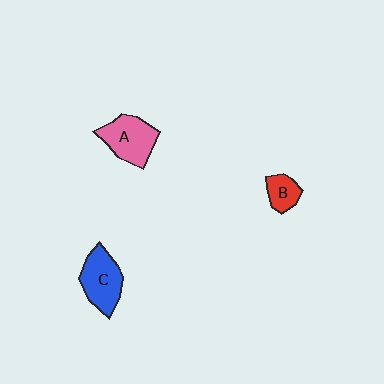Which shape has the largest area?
Shape A (pink).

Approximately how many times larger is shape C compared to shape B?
Approximately 2.0 times.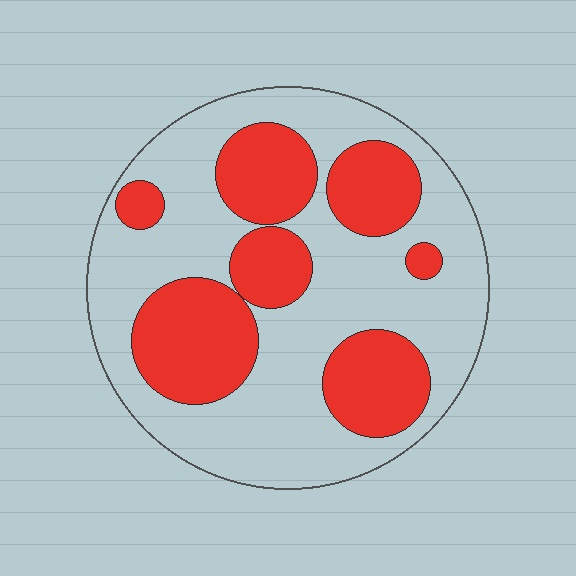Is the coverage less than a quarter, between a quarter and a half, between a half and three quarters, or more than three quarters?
Between a quarter and a half.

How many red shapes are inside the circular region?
7.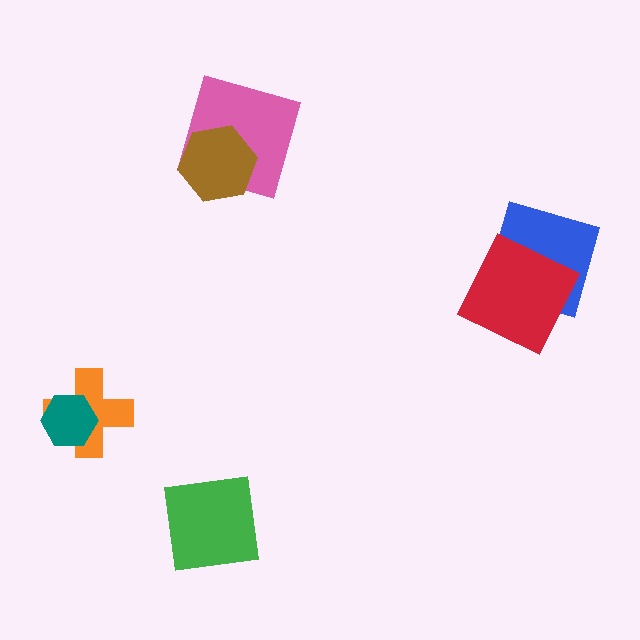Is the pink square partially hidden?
Yes, it is partially covered by another shape.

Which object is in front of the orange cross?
The teal hexagon is in front of the orange cross.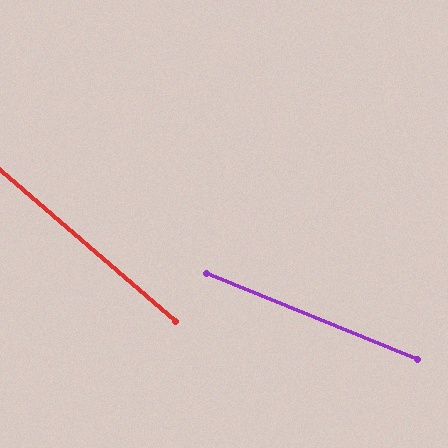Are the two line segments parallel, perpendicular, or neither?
Neither parallel nor perpendicular — they differ by about 19°.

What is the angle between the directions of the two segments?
Approximately 19 degrees.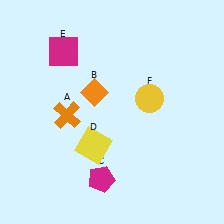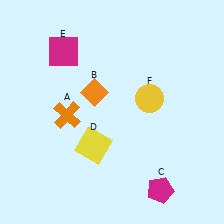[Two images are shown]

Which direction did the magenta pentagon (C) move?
The magenta pentagon (C) moved right.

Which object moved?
The magenta pentagon (C) moved right.